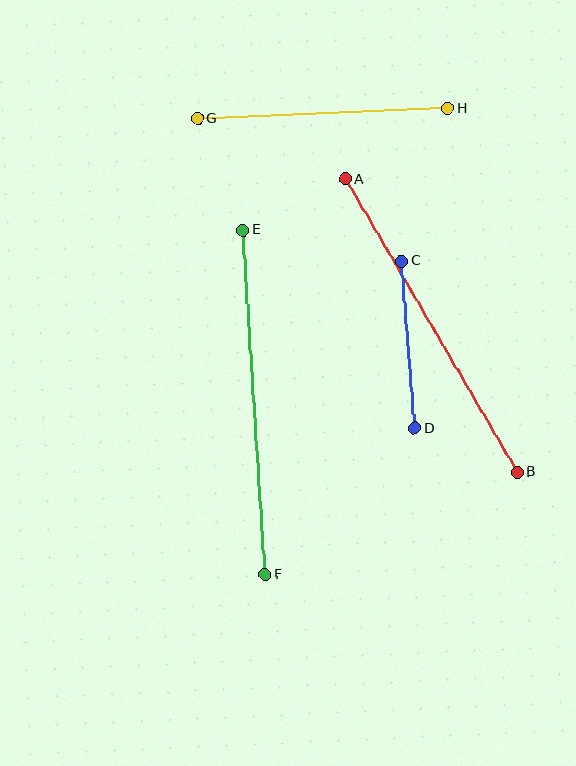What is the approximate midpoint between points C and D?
The midpoint is at approximately (408, 345) pixels.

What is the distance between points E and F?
The distance is approximately 345 pixels.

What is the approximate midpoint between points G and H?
The midpoint is at approximately (323, 113) pixels.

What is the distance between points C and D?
The distance is approximately 167 pixels.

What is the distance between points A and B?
The distance is approximately 340 pixels.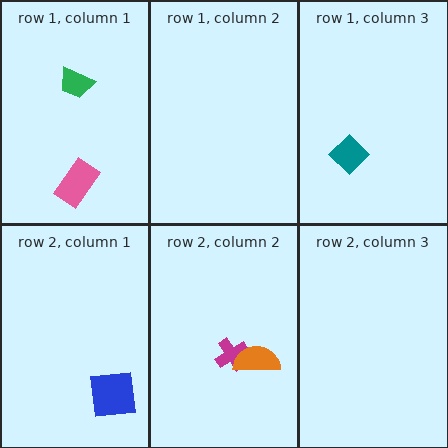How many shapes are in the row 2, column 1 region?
1.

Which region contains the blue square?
The row 2, column 1 region.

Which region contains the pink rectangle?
The row 1, column 1 region.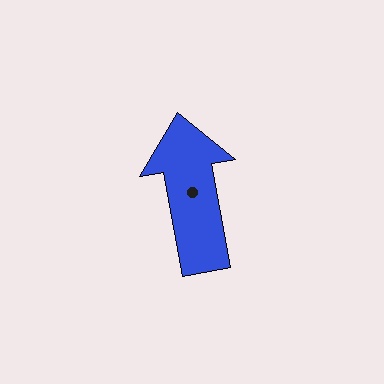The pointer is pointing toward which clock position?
Roughly 12 o'clock.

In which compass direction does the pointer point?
North.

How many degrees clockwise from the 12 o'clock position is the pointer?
Approximately 349 degrees.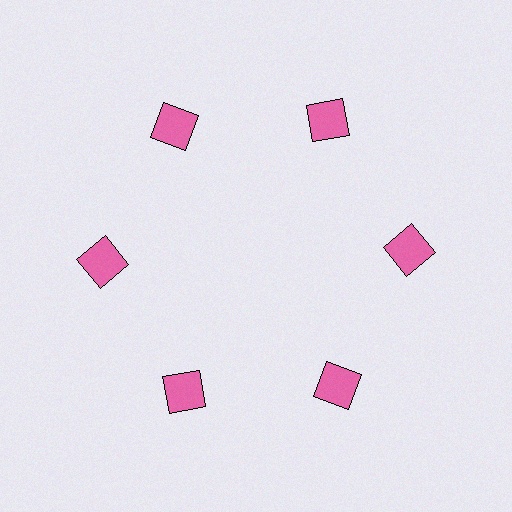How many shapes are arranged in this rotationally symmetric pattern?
There are 6 shapes, arranged in 6 groups of 1.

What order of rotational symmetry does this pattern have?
This pattern has 6-fold rotational symmetry.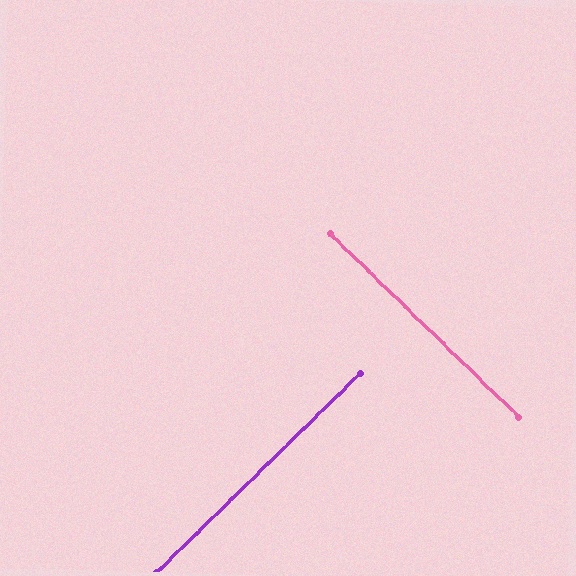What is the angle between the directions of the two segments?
Approximately 89 degrees.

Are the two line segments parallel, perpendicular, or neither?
Perpendicular — they meet at approximately 89°.